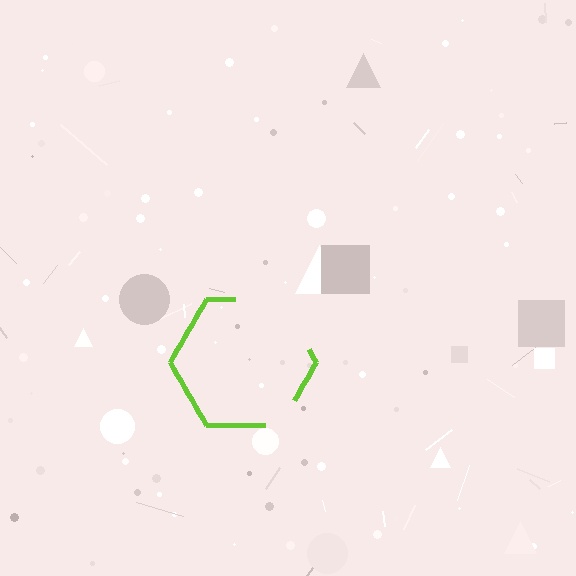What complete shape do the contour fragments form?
The contour fragments form a hexagon.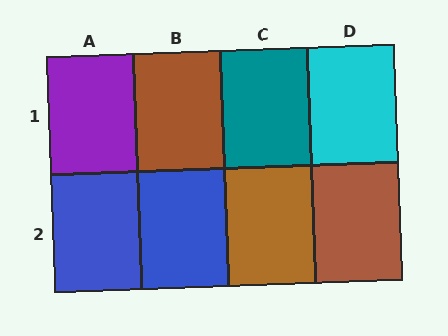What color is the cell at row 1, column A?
Purple.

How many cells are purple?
1 cell is purple.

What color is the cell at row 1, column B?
Brown.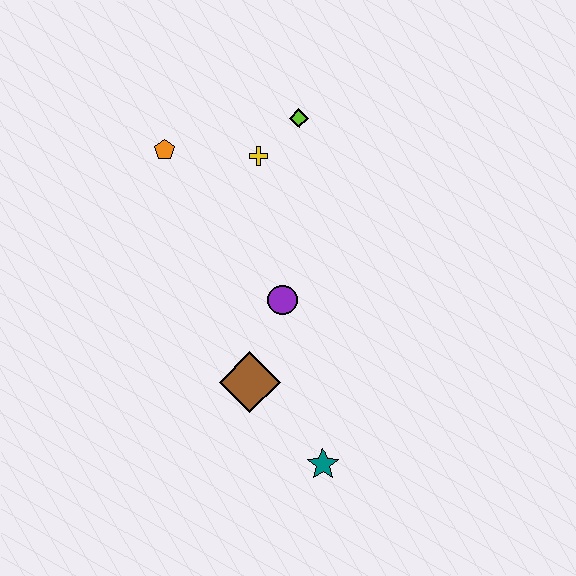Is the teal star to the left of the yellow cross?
No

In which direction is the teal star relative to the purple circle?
The teal star is below the purple circle.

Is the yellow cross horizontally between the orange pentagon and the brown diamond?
No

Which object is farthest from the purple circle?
The orange pentagon is farthest from the purple circle.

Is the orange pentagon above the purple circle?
Yes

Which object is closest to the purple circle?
The brown diamond is closest to the purple circle.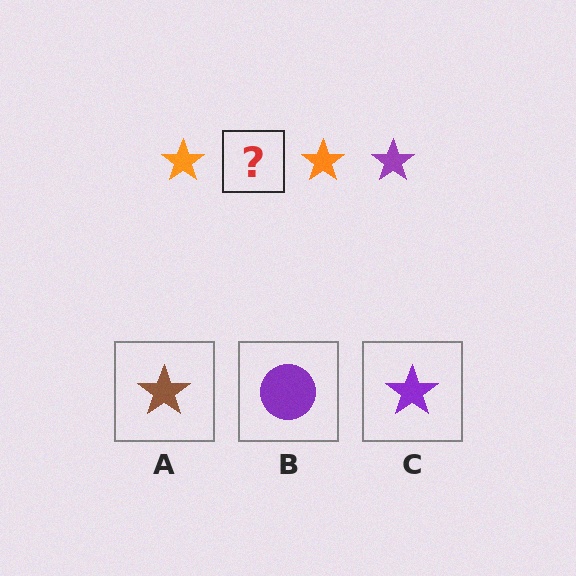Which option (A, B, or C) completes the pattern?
C.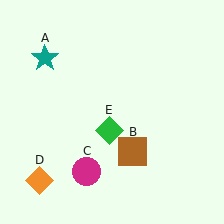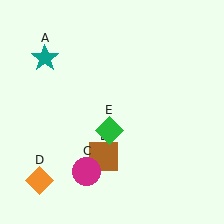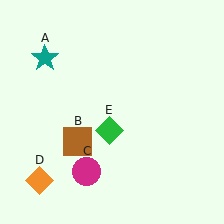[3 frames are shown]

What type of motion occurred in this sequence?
The brown square (object B) rotated clockwise around the center of the scene.